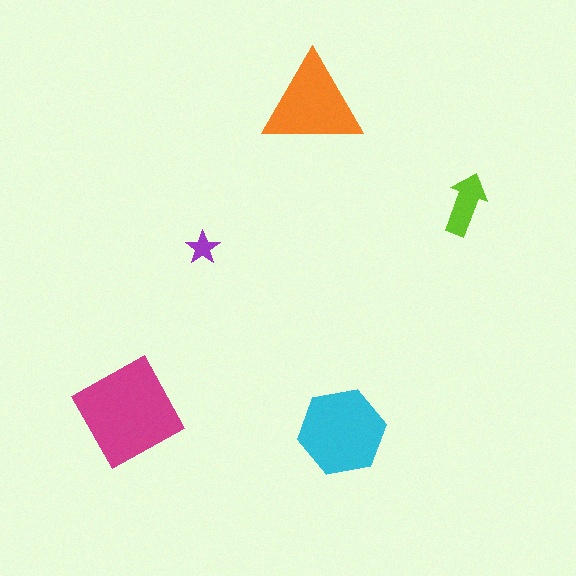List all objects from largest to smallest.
The magenta square, the cyan hexagon, the orange triangle, the lime arrow, the purple star.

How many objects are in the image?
There are 5 objects in the image.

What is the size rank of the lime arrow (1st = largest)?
4th.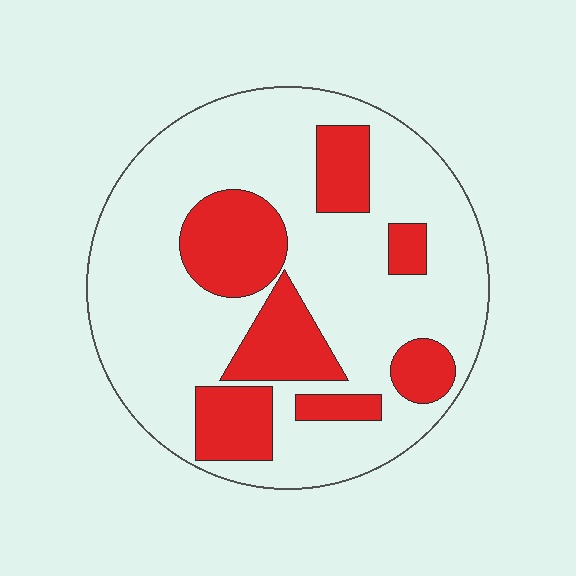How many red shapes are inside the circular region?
7.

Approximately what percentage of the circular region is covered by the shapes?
Approximately 25%.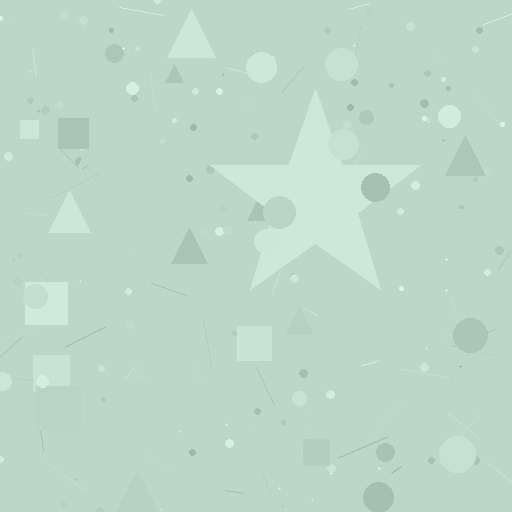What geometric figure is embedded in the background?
A star is embedded in the background.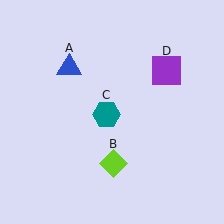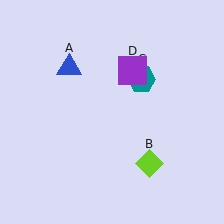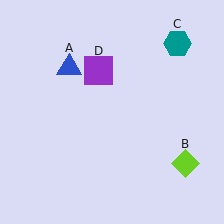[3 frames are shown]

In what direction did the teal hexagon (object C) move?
The teal hexagon (object C) moved up and to the right.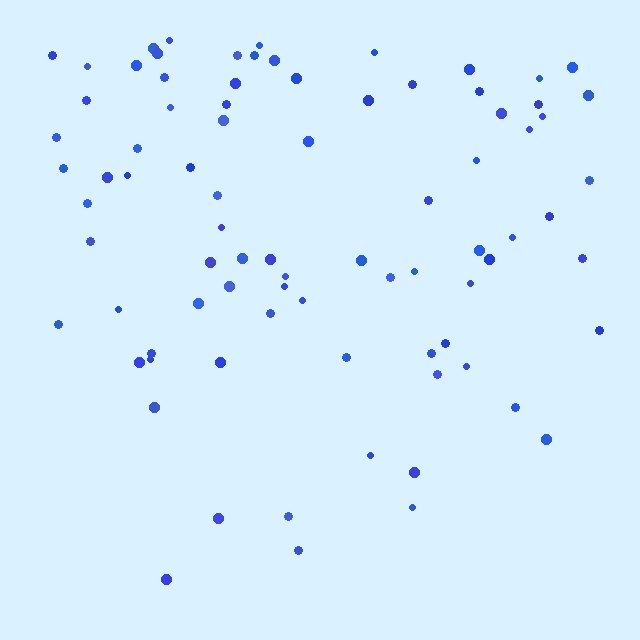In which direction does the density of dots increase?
From bottom to top, with the top side densest.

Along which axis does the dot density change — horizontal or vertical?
Vertical.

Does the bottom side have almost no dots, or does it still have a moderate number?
Still a moderate number, just noticeably fewer than the top.